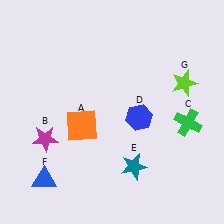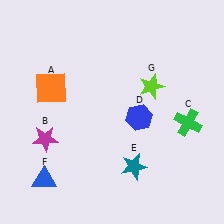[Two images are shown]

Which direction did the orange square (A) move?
The orange square (A) moved up.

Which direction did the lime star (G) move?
The lime star (G) moved left.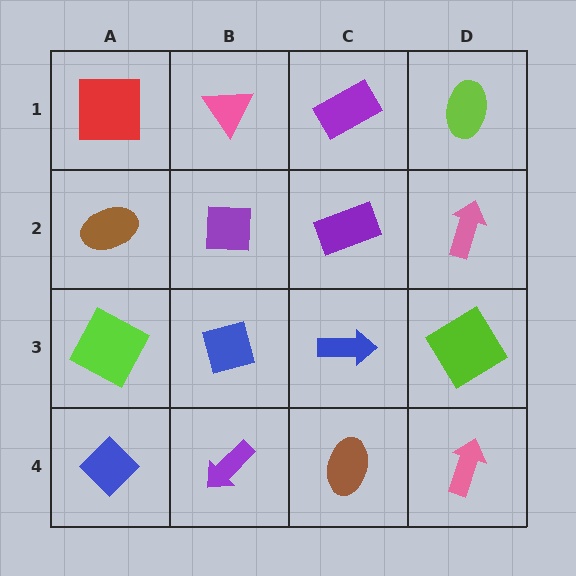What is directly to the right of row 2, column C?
A pink arrow.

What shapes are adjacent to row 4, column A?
A lime square (row 3, column A), a purple arrow (row 4, column B).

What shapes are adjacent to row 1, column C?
A purple rectangle (row 2, column C), a pink triangle (row 1, column B), a lime ellipse (row 1, column D).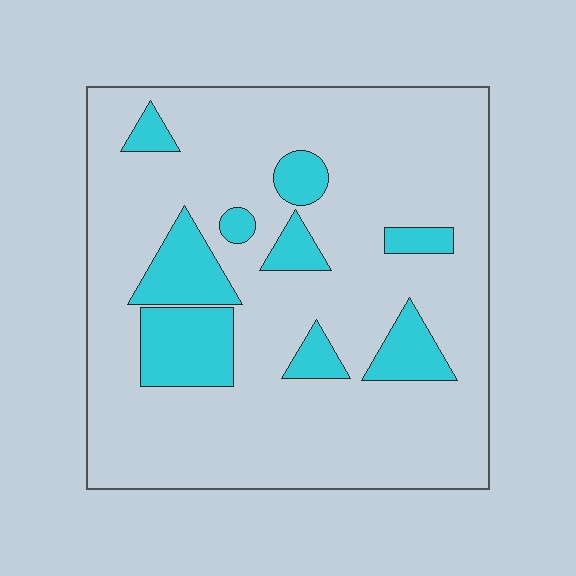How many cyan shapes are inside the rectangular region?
9.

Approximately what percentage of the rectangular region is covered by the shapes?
Approximately 20%.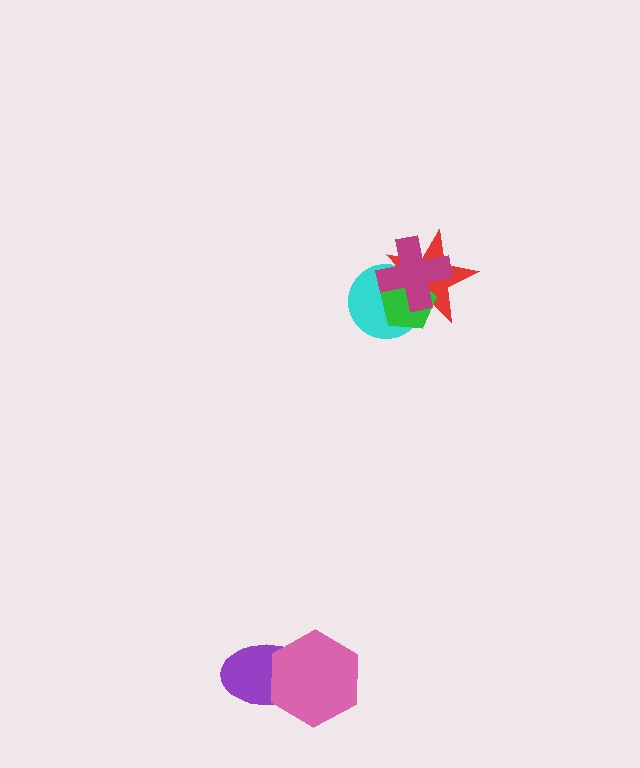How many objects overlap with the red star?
3 objects overlap with the red star.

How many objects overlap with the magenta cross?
3 objects overlap with the magenta cross.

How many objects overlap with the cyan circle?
3 objects overlap with the cyan circle.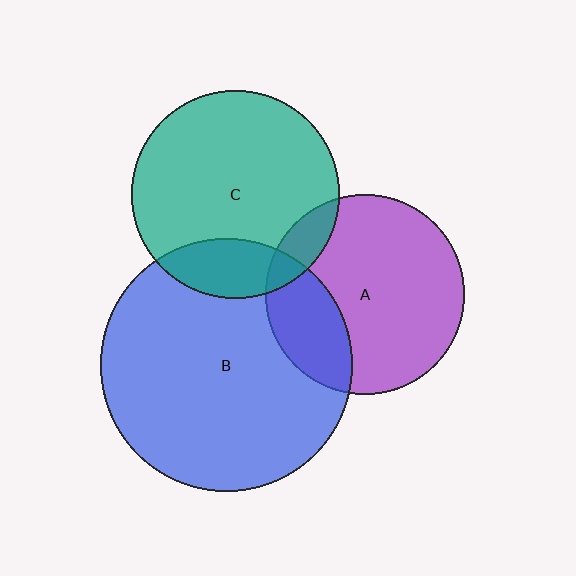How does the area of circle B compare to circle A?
Approximately 1.6 times.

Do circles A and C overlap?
Yes.